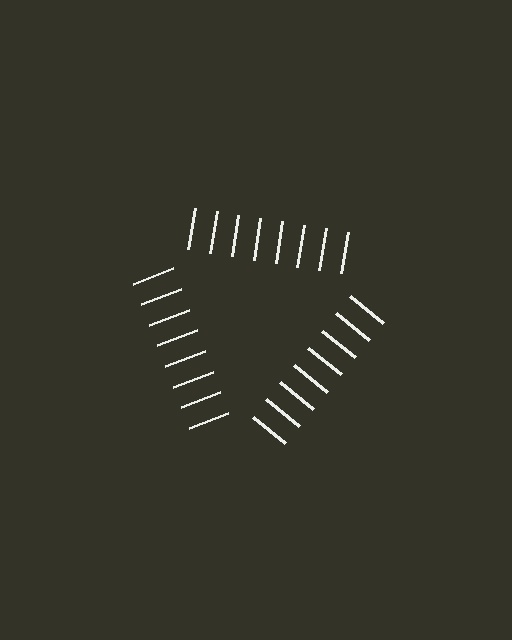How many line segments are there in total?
24 — 8 along each of the 3 edges.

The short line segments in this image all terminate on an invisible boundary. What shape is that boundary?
An illusory triangle — the line segments terminate on its edges but no continuous stroke is drawn.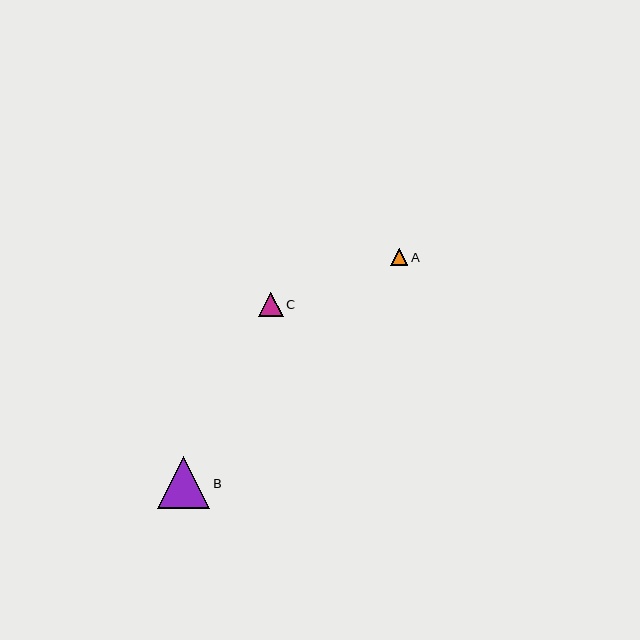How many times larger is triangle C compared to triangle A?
Triangle C is approximately 1.5 times the size of triangle A.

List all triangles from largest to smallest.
From largest to smallest: B, C, A.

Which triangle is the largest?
Triangle B is the largest with a size of approximately 52 pixels.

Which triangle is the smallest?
Triangle A is the smallest with a size of approximately 17 pixels.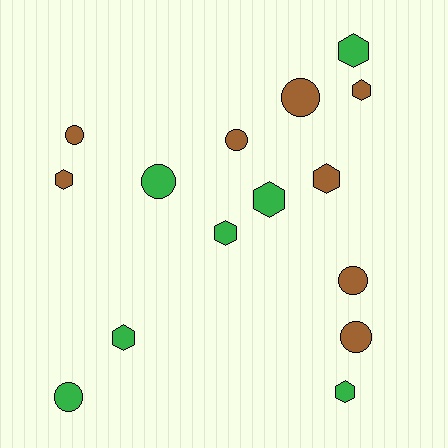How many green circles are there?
There are 2 green circles.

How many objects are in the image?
There are 15 objects.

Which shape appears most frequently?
Hexagon, with 8 objects.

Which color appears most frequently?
Brown, with 8 objects.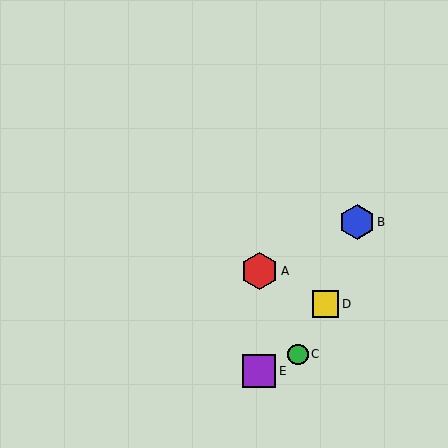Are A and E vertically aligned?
Yes, both are at x≈259.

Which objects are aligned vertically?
Objects A, E are aligned vertically.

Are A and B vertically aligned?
No, A is at x≈259 and B is at x≈357.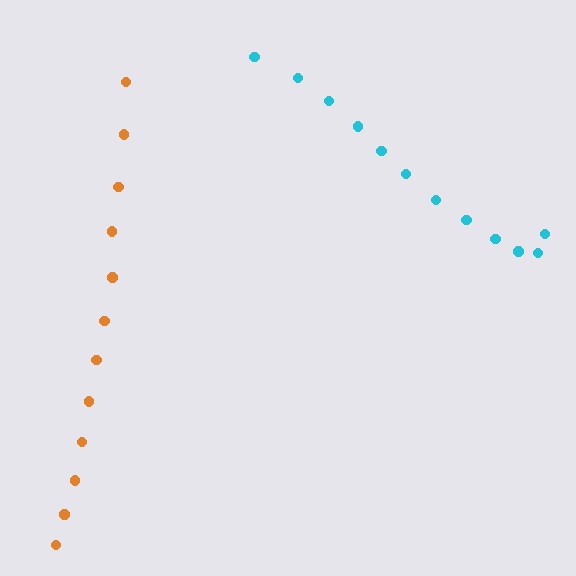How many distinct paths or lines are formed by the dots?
There are 2 distinct paths.